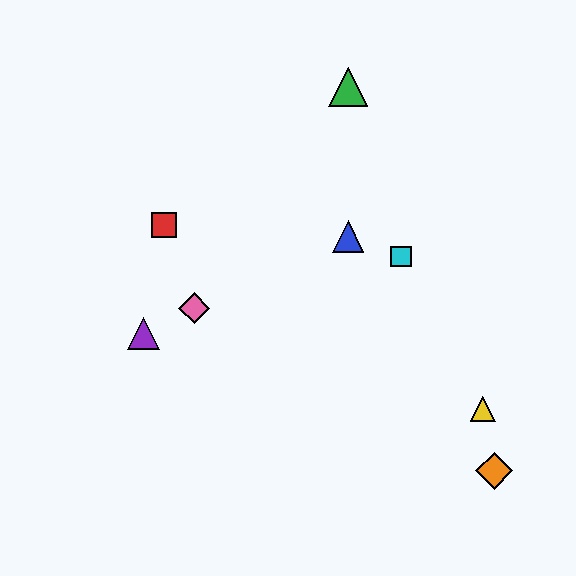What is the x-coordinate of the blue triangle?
The blue triangle is at x≈348.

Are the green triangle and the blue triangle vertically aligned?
Yes, both are at x≈348.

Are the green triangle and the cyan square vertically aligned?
No, the green triangle is at x≈348 and the cyan square is at x≈401.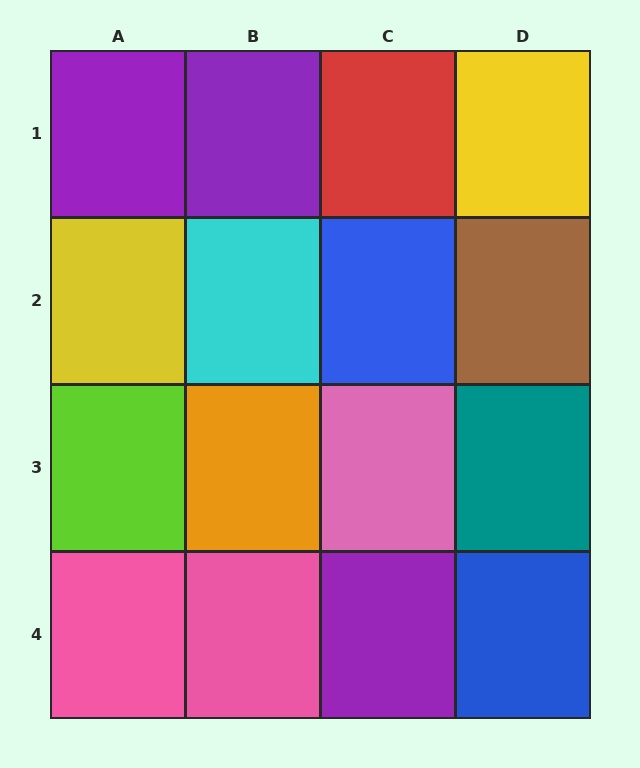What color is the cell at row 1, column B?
Purple.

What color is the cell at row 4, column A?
Pink.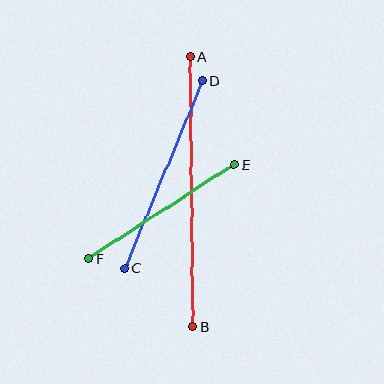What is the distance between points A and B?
The distance is approximately 270 pixels.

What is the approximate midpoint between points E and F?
The midpoint is at approximately (161, 212) pixels.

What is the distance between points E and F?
The distance is approximately 174 pixels.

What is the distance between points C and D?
The distance is approximately 202 pixels.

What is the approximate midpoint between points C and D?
The midpoint is at approximately (164, 174) pixels.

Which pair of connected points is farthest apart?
Points A and B are farthest apart.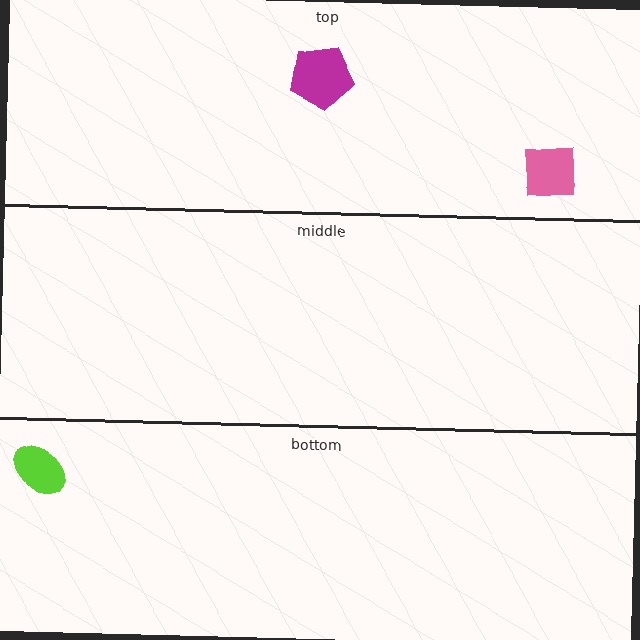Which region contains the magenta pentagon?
The top region.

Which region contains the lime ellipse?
The bottom region.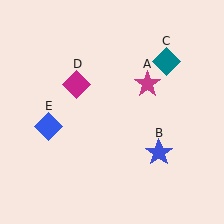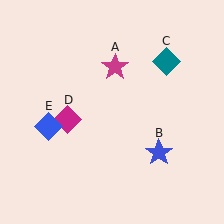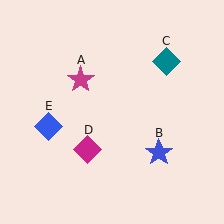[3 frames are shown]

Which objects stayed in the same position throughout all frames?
Blue star (object B) and teal diamond (object C) and blue diamond (object E) remained stationary.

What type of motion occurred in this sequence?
The magenta star (object A), magenta diamond (object D) rotated counterclockwise around the center of the scene.